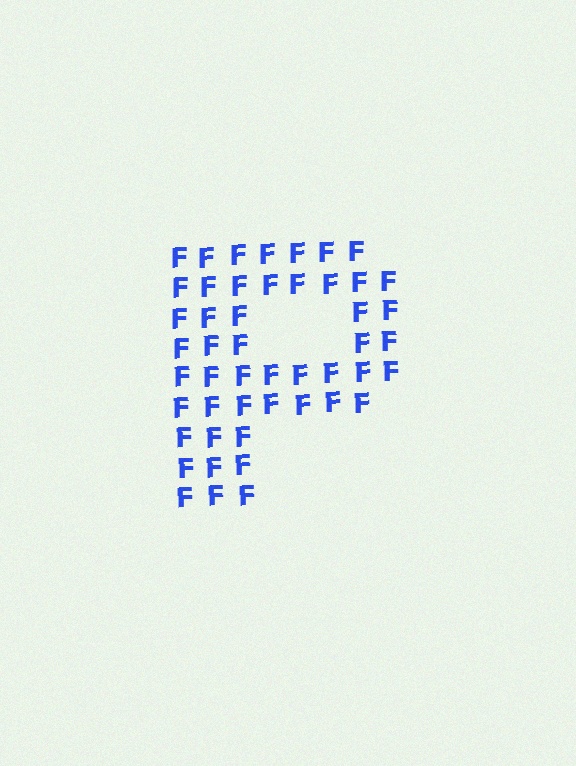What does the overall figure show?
The overall figure shows the letter P.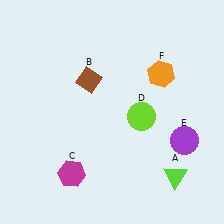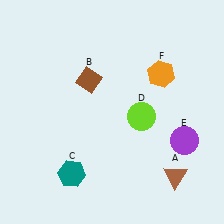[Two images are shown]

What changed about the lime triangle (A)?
In Image 1, A is lime. In Image 2, it changed to brown.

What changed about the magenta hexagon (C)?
In Image 1, C is magenta. In Image 2, it changed to teal.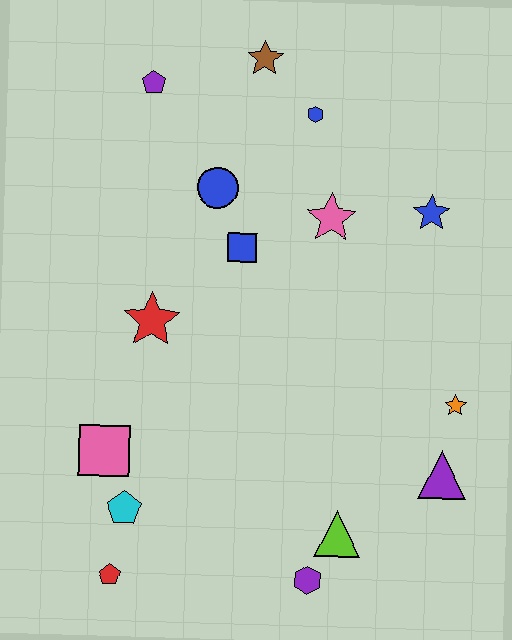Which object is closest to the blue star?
The pink star is closest to the blue star.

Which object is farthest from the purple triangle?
The purple pentagon is farthest from the purple triangle.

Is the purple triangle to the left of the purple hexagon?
No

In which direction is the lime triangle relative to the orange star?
The lime triangle is below the orange star.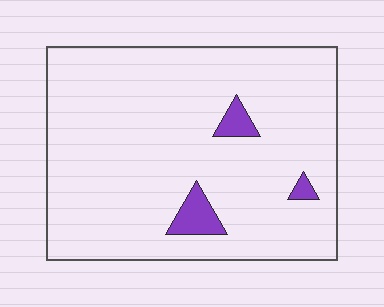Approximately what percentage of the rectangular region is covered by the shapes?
Approximately 5%.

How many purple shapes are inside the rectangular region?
3.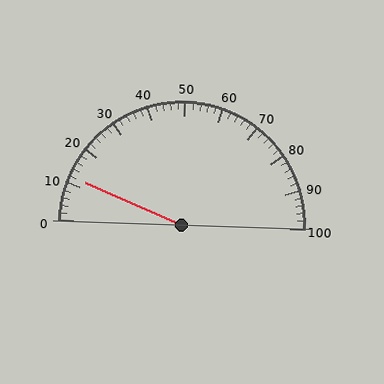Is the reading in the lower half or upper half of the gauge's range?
The reading is in the lower half of the range (0 to 100).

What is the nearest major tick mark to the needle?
The nearest major tick mark is 10.